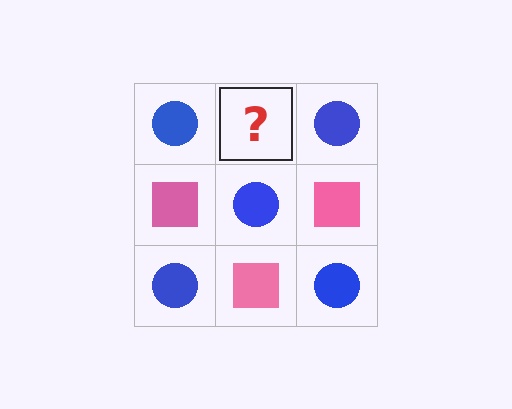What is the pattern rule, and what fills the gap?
The rule is that it alternates blue circle and pink square in a checkerboard pattern. The gap should be filled with a pink square.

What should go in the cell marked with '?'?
The missing cell should contain a pink square.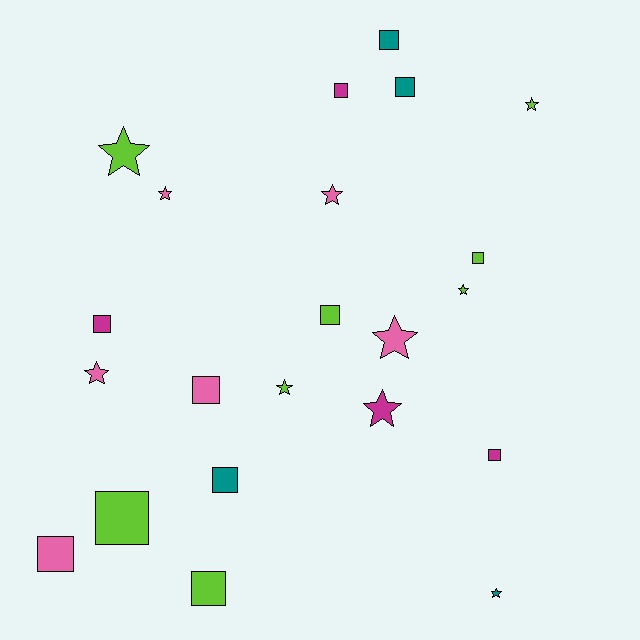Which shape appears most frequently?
Square, with 12 objects.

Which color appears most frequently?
Lime, with 8 objects.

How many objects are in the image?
There are 22 objects.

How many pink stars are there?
There are 4 pink stars.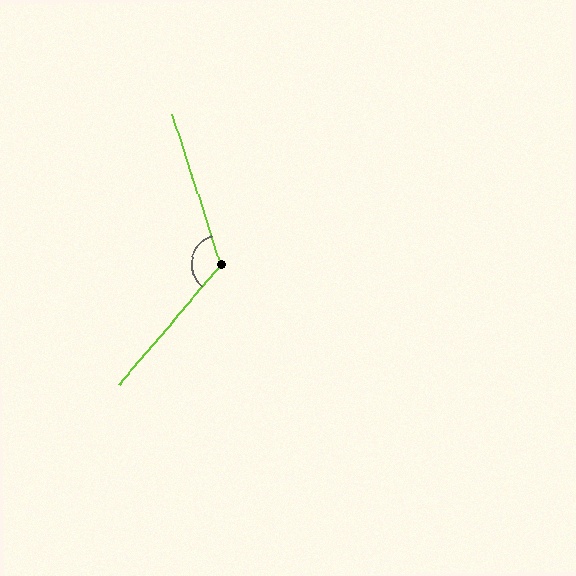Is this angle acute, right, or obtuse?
It is obtuse.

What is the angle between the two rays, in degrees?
Approximately 122 degrees.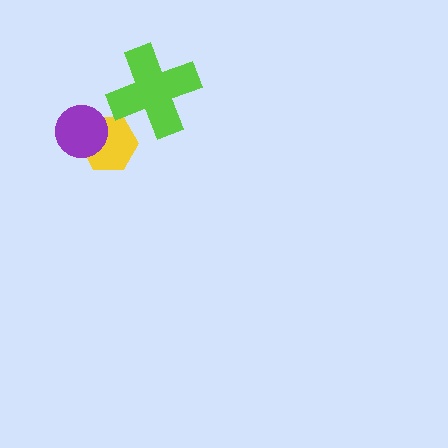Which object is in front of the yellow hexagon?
The purple circle is in front of the yellow hexagon.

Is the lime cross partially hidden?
No, no other shape covers it.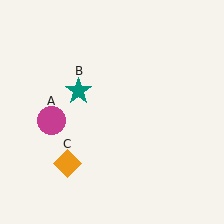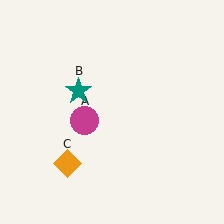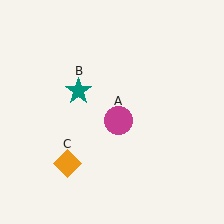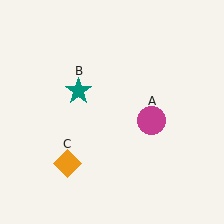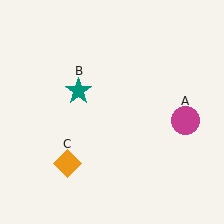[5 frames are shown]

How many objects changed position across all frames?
1 object changed position: magenta circle (object A).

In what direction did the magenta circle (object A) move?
The magenta circle (object A) moved right.